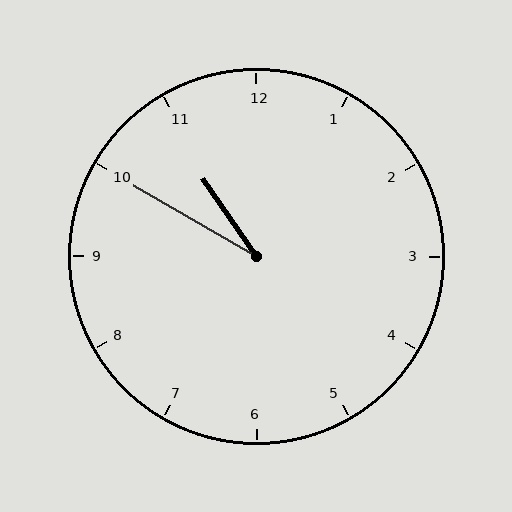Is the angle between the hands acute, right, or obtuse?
It is acute.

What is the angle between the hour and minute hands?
Approximately 25 degrees.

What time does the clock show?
10:50.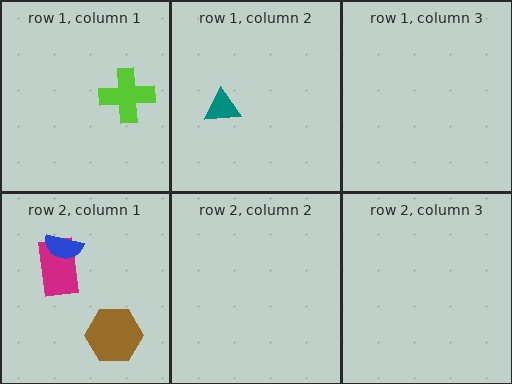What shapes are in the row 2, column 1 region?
The magenta rectangle, the blue semicircle, the brown hexagon.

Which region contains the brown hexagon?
The row 2, column 1 region.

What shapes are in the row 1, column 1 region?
The lime cross.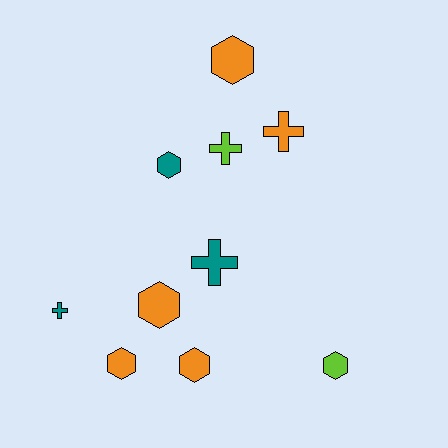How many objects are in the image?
There are 10 objects.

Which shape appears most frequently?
Hexagon, with 6 objects.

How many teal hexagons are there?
There is 1 teal hexagon.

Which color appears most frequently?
Orange, with 5 objects.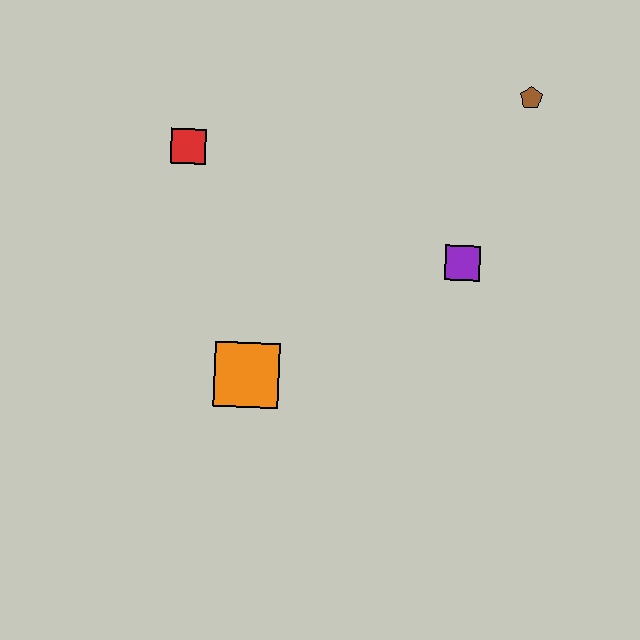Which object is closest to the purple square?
The brown pentagon is closest to the purple square.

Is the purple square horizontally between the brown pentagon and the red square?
Yes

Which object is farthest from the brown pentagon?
The orange square is farthest from the brown pentagon.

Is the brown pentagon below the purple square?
No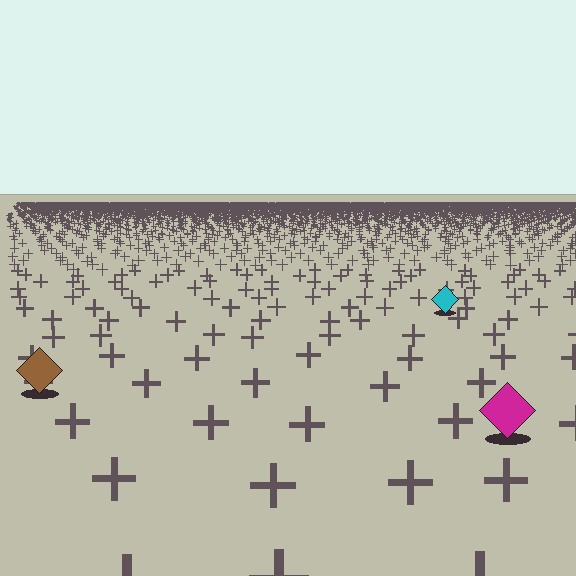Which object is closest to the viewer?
The magenta diamond is closest. The texture marks near it are larger and more spread out.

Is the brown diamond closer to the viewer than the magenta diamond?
No. The magenta diamond is closer — you can tell from the texture gradient: the ground texture is coarser near it.